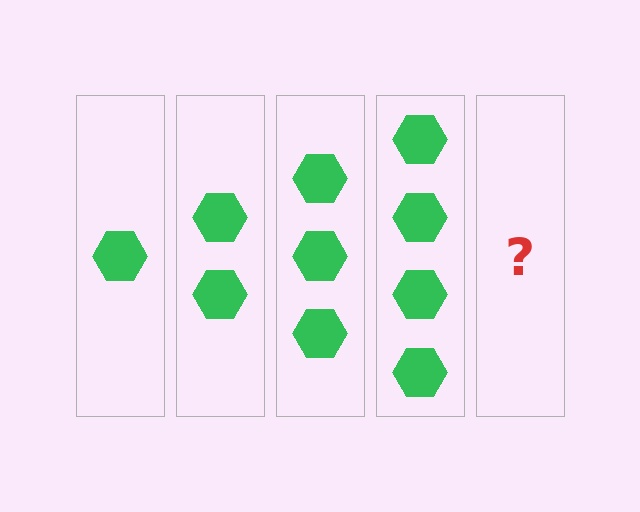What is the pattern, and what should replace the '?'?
The pattern is that each step adds one more hexagon. The '?' should be 5 hexagons.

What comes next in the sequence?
The next element should be 5 hexagons.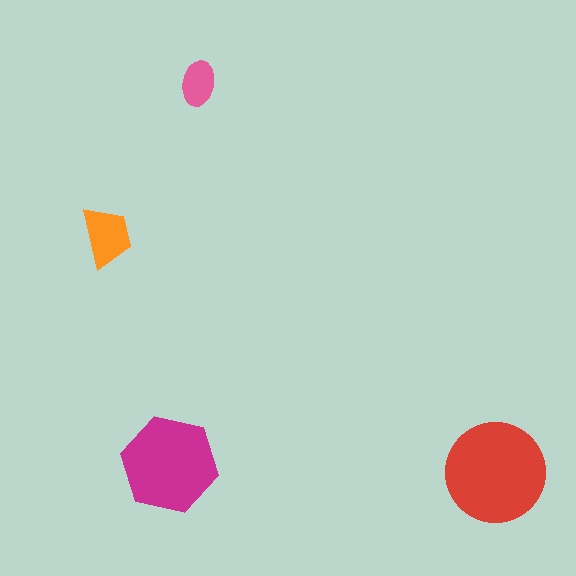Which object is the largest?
The red circle.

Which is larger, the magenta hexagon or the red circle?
The red circle.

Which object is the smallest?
The pink ellipse.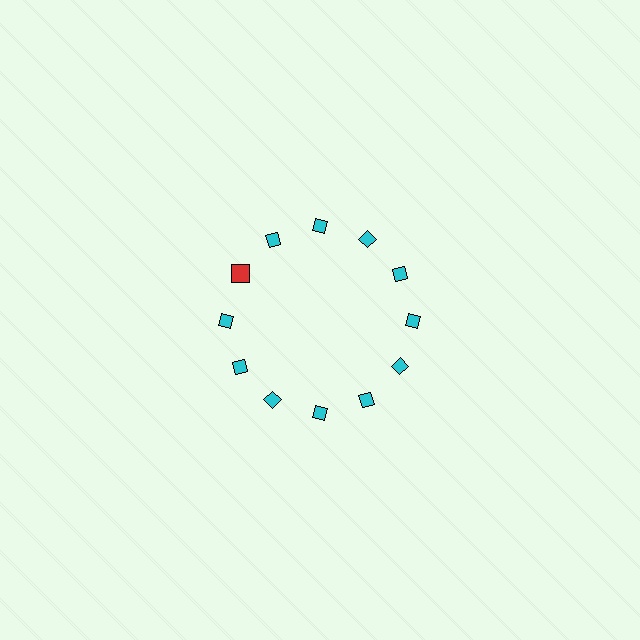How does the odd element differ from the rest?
It differs in both color (red instead of cyan) and shape (square instead of diamond).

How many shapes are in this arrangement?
There are 12 shapes arranged in a ring pattern.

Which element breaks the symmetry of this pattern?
The red square at roughly the 10 o'clock position breaks the symmetry. All other shapes are cyan diamonds.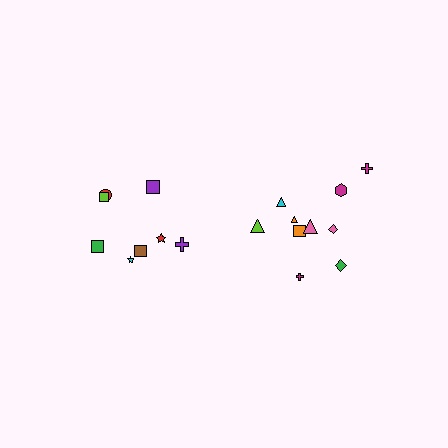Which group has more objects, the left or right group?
The right group.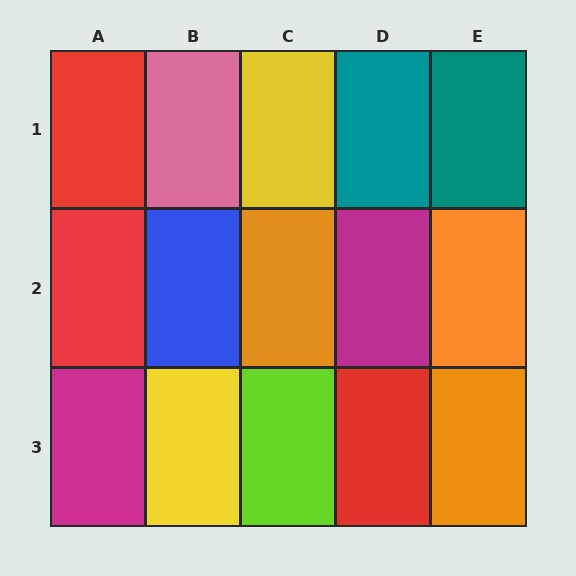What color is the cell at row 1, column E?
Teal.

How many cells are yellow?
2 cells are yellow.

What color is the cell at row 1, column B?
Pink.